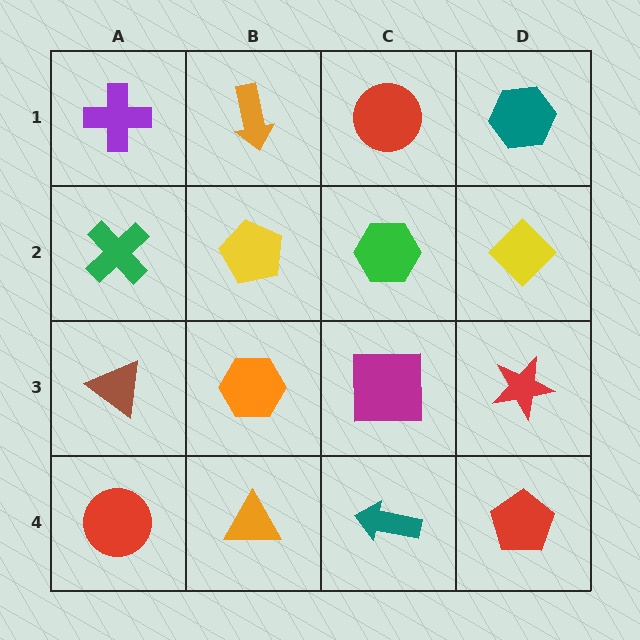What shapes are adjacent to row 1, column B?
A yellow pentagon (row 2, column B), a purple cross (row 1, column A), a red circle (row 1, column C).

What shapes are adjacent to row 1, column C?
A green hexagon (row 2, column C), an orange arrow (row 1, column B), a teal hexagon (row 1, column D).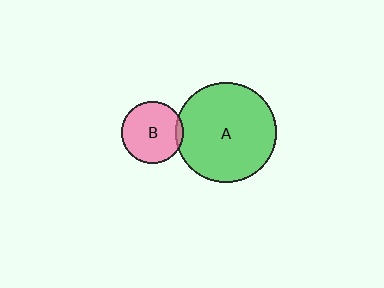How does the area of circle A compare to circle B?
Approximately 2.6 times.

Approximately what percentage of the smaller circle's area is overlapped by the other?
Approximately 5%.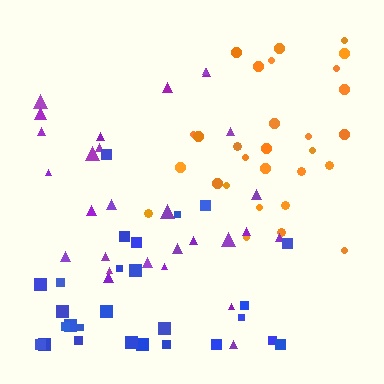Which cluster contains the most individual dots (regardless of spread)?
Orange (29).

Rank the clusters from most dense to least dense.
orange, blue, purple.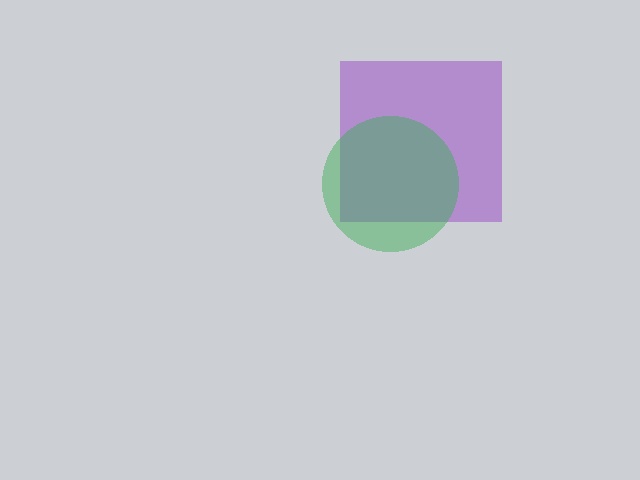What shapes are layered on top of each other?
The layered shapes are: a purple square, a green circle.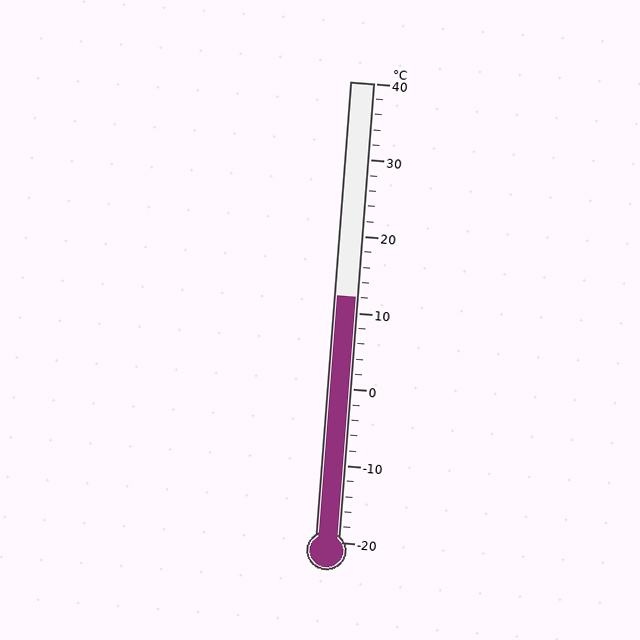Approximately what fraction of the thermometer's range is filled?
The thermometer is filled to approximately 55% of its range.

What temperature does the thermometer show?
The thermometer shows approximately 12°C.